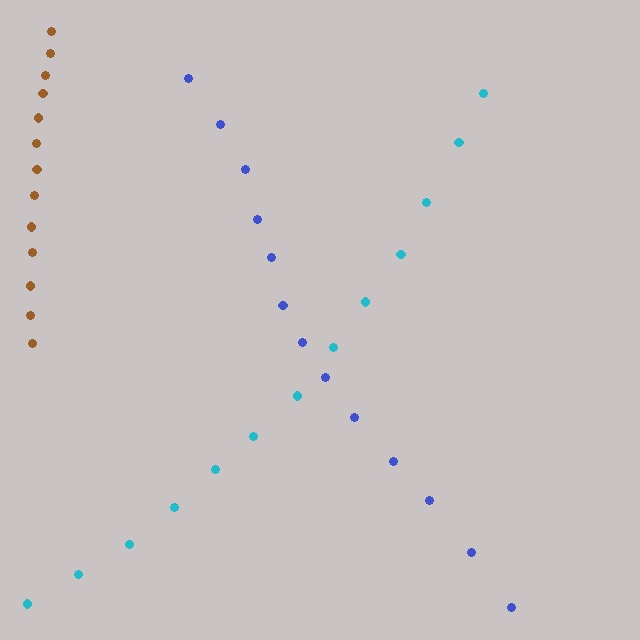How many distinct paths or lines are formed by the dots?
There are 3 distinct paths.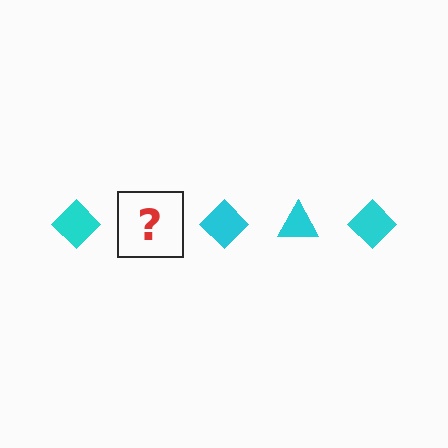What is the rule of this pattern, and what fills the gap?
The rule is that the pattern cycles through diamond, triangle shapes in cyan. The gap should be filled with a cyan triangle.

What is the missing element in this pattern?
The missing element is a cyan triangle.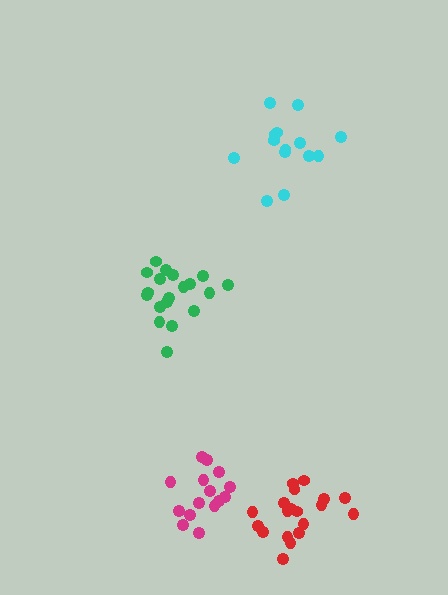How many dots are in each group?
Group 1: 19 dots, Group 2: 15 dots, Group 3: 19 dots, Group 4: 14 dots (67 total).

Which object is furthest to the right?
The red cluster is rightmost.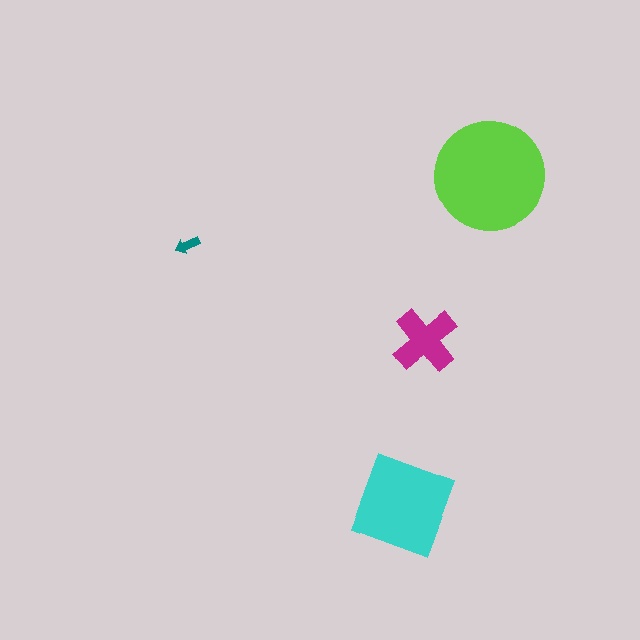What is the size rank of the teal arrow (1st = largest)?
4th.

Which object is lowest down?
The cyan diamond is bottommost.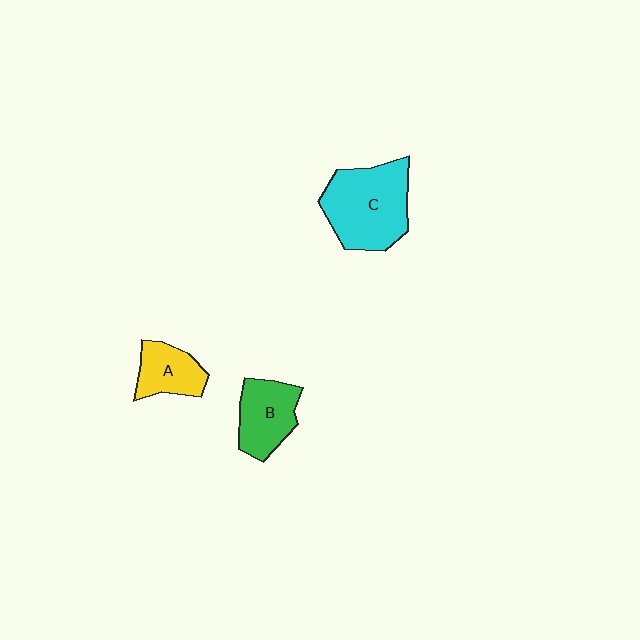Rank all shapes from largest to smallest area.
From largest to smallest: C (cyan), B (green), A (yellow).